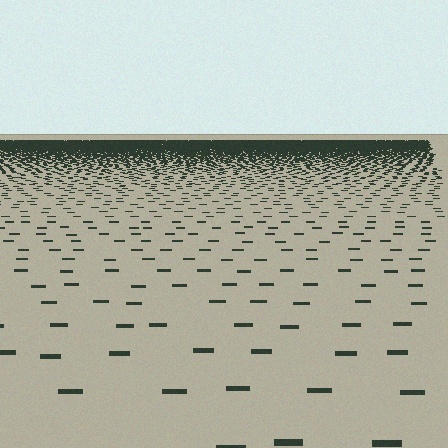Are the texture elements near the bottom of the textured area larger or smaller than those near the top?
Larger. Near the bottom, elements are closer to the viewer and appear at a bigger on-screen size.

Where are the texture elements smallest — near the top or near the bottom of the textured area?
Near the top.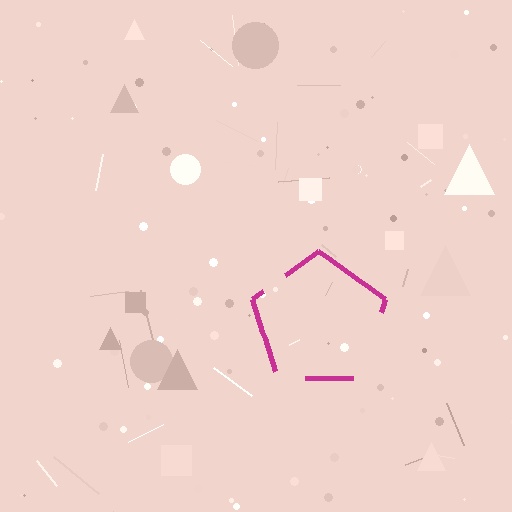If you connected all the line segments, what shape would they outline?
They would outline a pentagon.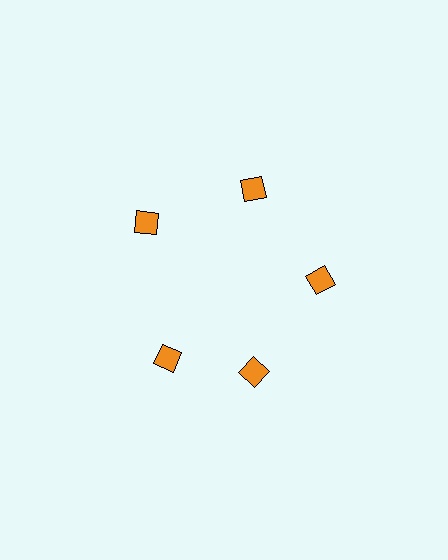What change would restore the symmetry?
The symmetry would be restored by rotating it back into even spacing with its neighbors so that all 5 diamonds sit at equal angles and equal distance from the center.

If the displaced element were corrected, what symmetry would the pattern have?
It would have 5-fold rotational symmetry — the pattern would map onto itself every 72 degrees.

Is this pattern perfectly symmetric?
No. The 5 orange diamonds are arranged in a ring, but one element near the 8 o'clock position is rotated out of alignment along the ring, breaking the 5-fold rotational symmetry.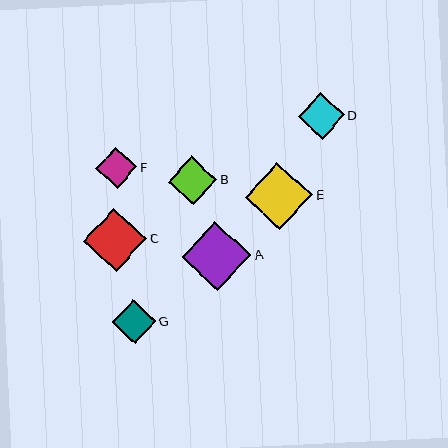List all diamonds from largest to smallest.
From largest to smallest: A, E, C, B, D, G, F.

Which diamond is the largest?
Diamond A is the largest with a size of approximately 70 pixels.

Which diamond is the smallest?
Diamond F is the smallest with a size of approximately 41 pixels.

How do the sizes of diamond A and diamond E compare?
Diamond A and diamond E are approximately the same size.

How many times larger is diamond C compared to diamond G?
Diamond C is approximately 1.4 times the size of diamond G.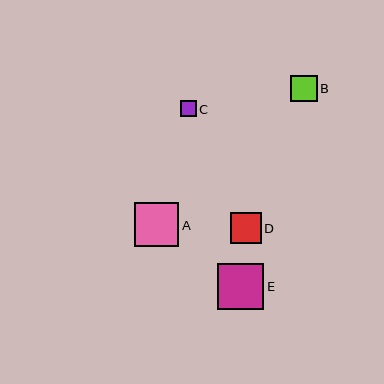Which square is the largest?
Square E is the largest with a size of approximately 47 pixels.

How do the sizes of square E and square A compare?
Square E and square A are approximately the same size.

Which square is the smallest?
Square C is the smallest with a size of approximately 16 pixels.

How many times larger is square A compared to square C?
Square A is approximately 2.8 times the size of square C.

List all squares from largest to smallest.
From largest to smallest: E, A, D, B, C.